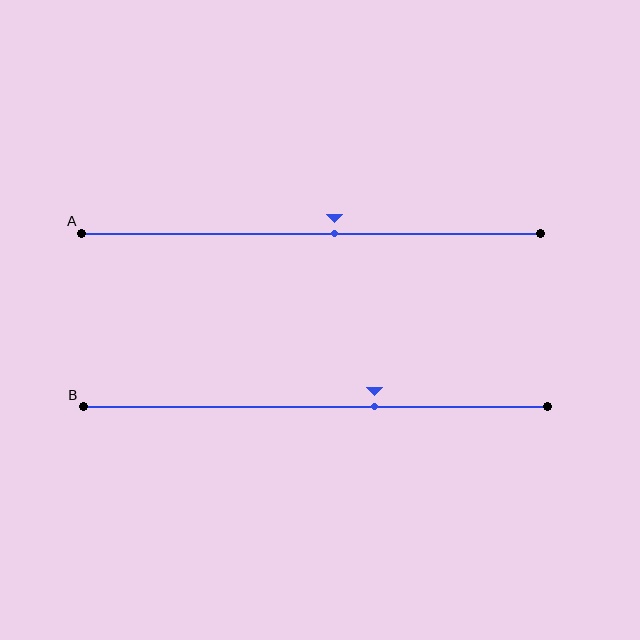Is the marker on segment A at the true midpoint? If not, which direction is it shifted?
No, the marker on segment A is shifted to the right by about 5% of the segment length.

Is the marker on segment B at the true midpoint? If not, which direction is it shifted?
No, the marker on segment B is shifted to the right by about 13% of the segment length.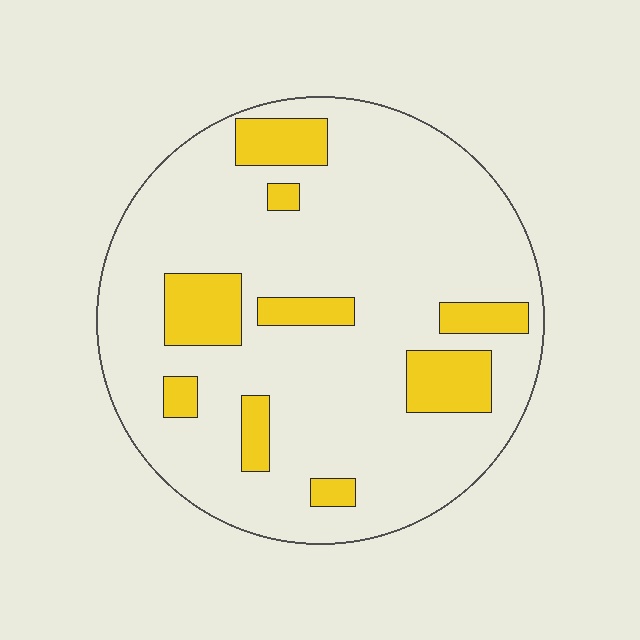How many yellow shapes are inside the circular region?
9.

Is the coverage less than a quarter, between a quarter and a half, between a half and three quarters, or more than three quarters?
Less than a quarter.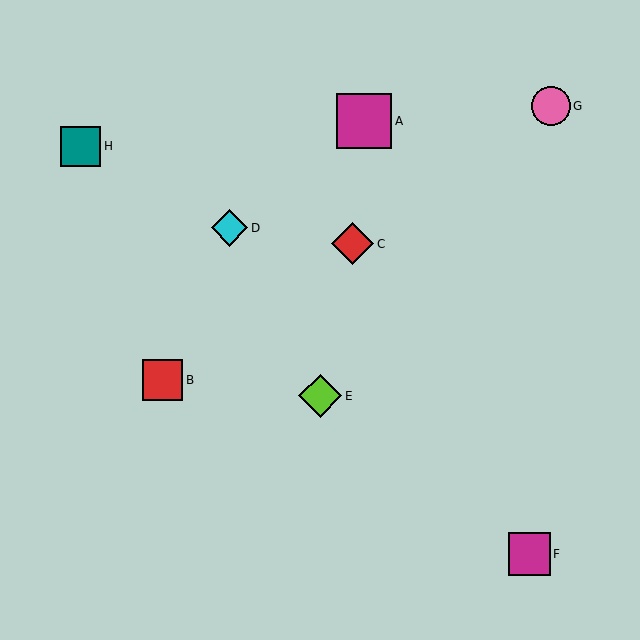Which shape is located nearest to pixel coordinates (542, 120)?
The pink circle (labeled G) at (551, 106) is nearest to that location.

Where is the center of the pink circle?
The center of the pink circle is at (551, 106).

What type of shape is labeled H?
Shape H is a teal square.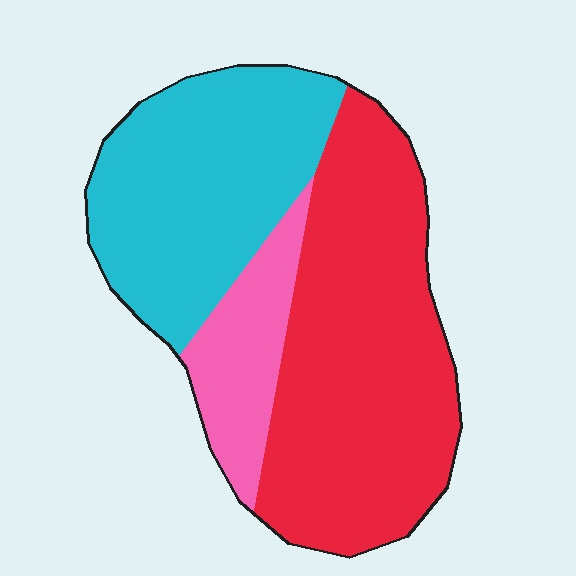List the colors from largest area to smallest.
From largest to smallest: red, cyan, pink.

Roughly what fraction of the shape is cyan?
Cyan takes up about three eighths (3/8) of the shape.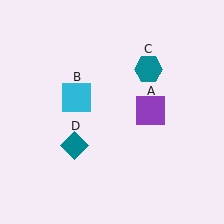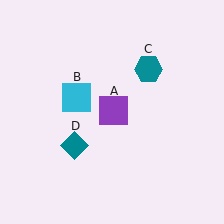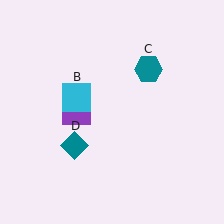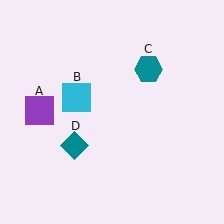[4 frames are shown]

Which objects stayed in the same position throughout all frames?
Cyan square (object B) and teal hexagon (object C) and teal diamond (object D) remained stationary.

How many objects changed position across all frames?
1 object changed position: purple square (object A).